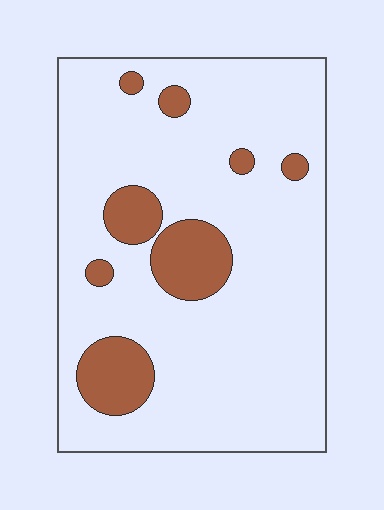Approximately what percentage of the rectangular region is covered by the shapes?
Approximately 15%.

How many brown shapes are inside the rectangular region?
8.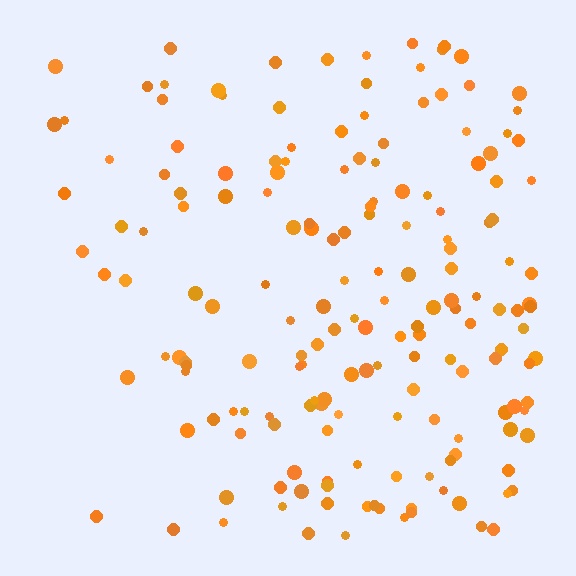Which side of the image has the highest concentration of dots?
The right.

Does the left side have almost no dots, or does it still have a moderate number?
Still a moderate number, just noticeably fewer than the right.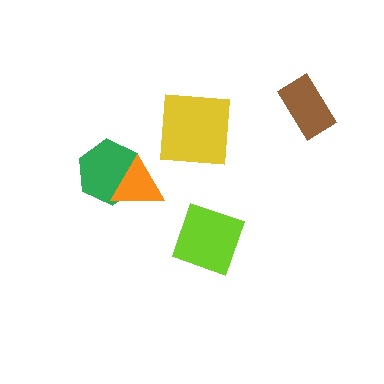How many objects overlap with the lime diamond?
0 objects overlap with the lime diamond.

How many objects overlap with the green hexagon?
1 object overlaps with the green hexagon.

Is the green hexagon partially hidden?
Yes, it is partially covered by another shape.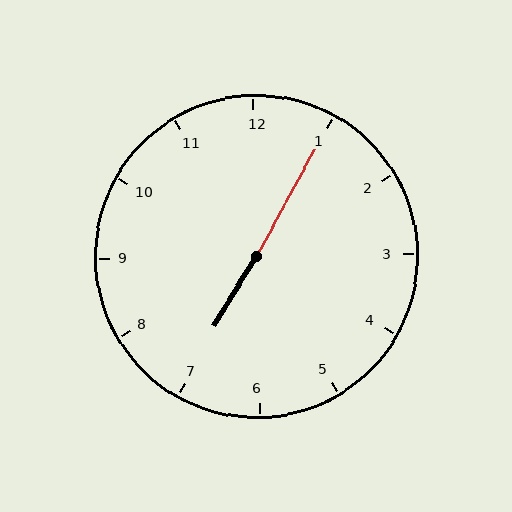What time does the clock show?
7:05.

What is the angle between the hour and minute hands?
Approximately 178 degrees.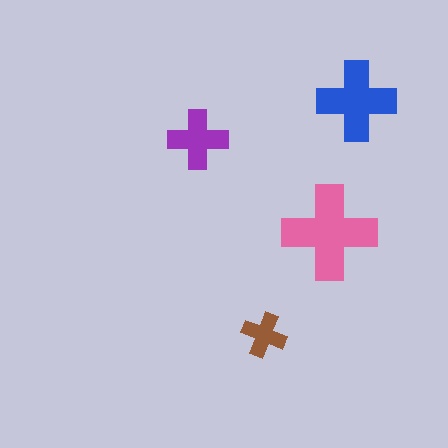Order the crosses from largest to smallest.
the pink one, the blue one, the purple one, the brown one.